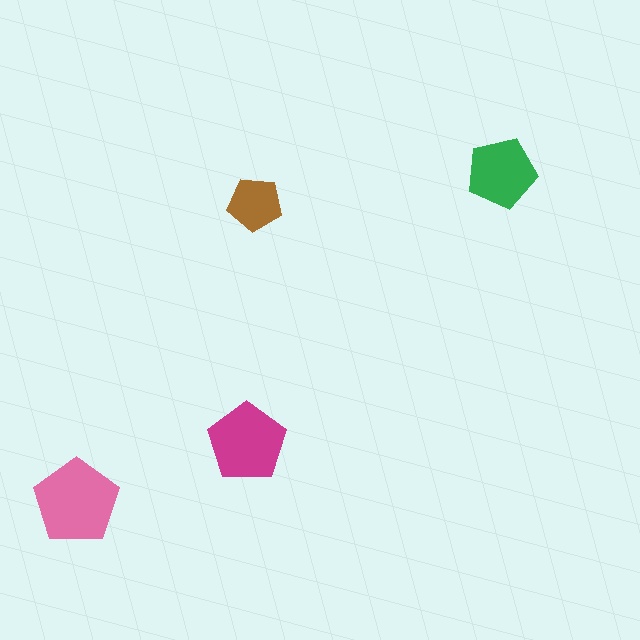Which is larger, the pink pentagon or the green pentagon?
The pink one.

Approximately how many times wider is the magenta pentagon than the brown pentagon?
About 1.5 times wider.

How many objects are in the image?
There are 4 objects in the image.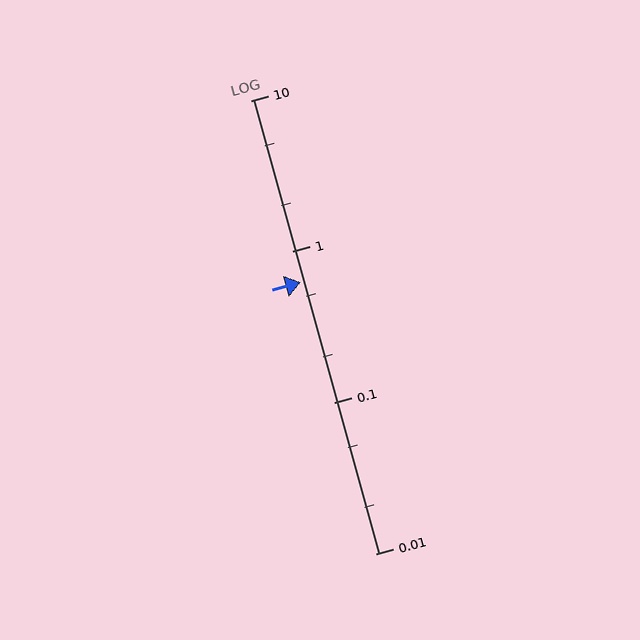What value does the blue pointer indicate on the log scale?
The pointer indicates approximately 0.63.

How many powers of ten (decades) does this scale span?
The scale spans 3 decades, from 0.01 to 10.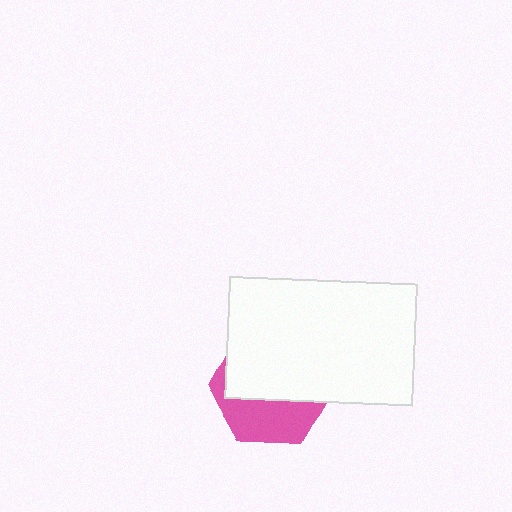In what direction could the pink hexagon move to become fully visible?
The pink hexagon could move down. That would shift it out from behind the white rectangle entirely.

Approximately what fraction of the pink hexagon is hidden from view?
Roughly 61% of the pink hexagon is hidden behind the white rectangle.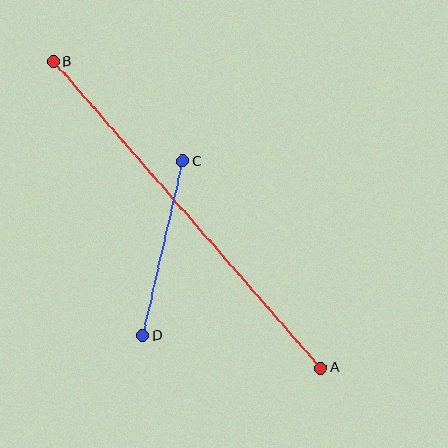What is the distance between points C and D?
The distance is approximately 179 pixels.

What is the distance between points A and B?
The distance is approximately 407 pixels.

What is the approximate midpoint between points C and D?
The midpoint is at approximately (163, 248) pixels.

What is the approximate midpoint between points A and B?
The midpoint is at approximately (187, 215) pixels.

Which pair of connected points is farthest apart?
Points A and B are farthest apart.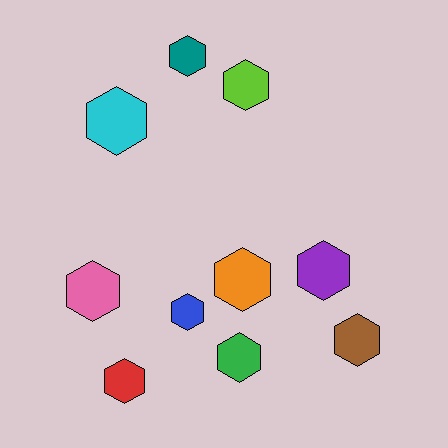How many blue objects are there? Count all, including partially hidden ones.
There is 1 blue object.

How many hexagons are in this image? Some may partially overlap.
There are 10 hexagons.